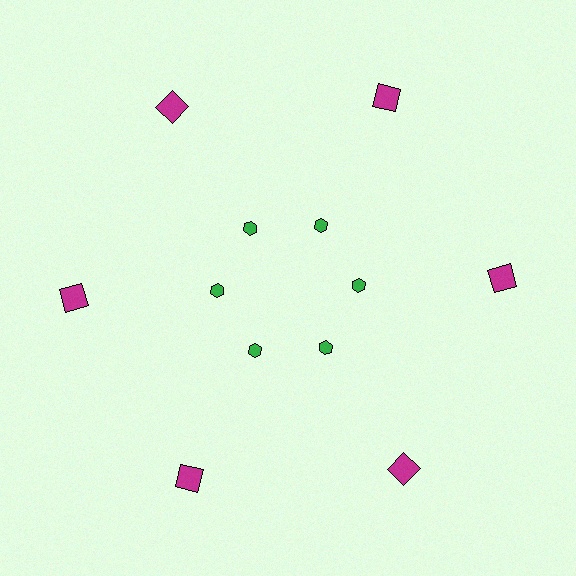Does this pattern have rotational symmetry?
Yes, this pattern has 6-fold rotational symmetry. It looks the same after rotating 60 degrees around the center.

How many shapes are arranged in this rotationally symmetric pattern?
There are 12 shapes, arranged in 6 groups of 2.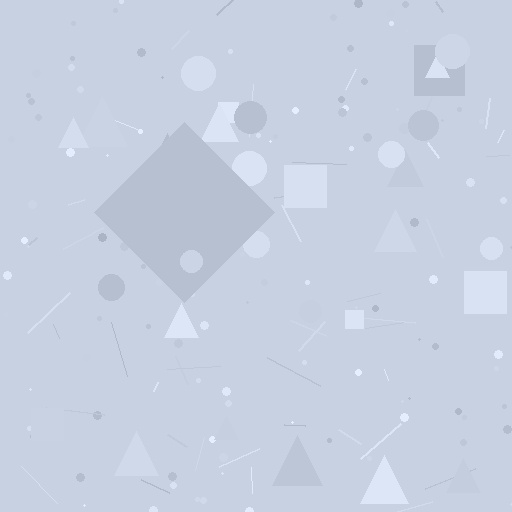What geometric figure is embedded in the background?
A diamond is embedded in the background.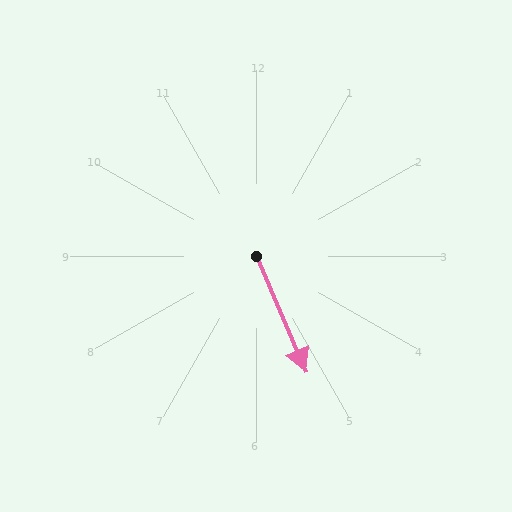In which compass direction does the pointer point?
Southeast.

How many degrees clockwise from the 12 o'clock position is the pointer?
Approximately 157 degrees.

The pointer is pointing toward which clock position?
Roughly 5 o'clock.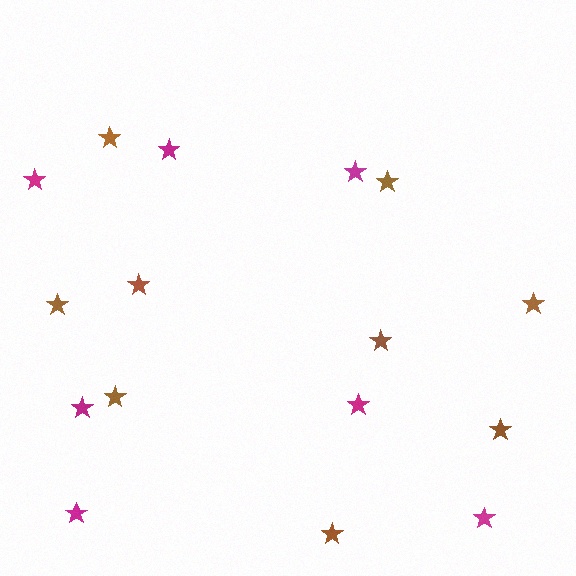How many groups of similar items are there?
There are 2 groups: one group of brown stars (9) and one group of magenta stars (7).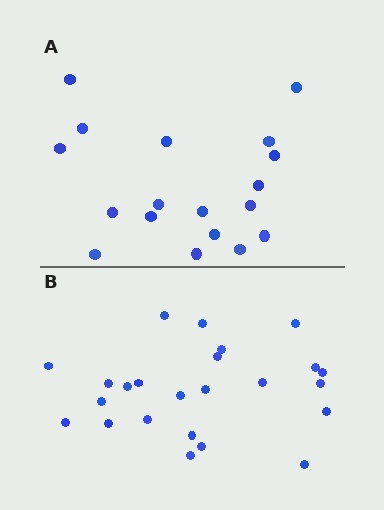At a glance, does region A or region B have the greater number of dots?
Region B (the bottom region) has more dots.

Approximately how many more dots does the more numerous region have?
Region B has about 6 more dots than region A.